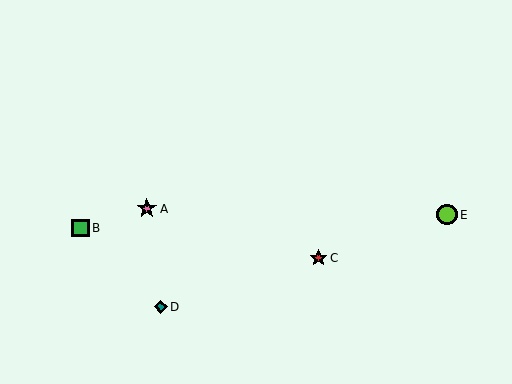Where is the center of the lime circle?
The center of the lime circle is at (447, 215).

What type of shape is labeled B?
Shape B is a green square.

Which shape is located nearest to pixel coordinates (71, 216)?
The green square (labeled B) at (81, 228) is nearest to that location.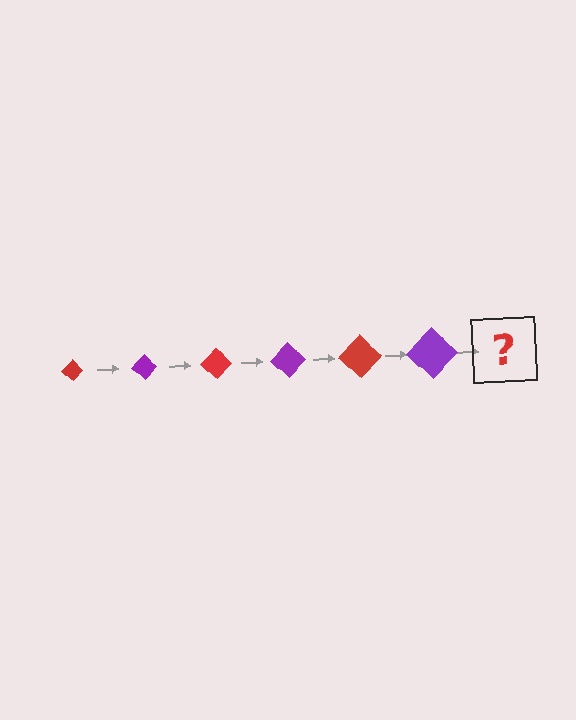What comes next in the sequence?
The next element should be a red diamond, larger than the previous one.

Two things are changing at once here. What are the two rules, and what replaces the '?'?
The two rules are that the diamond grows larger each step and the color cycles through red and purple. The '?' should be a red diamond, larger than the previous one.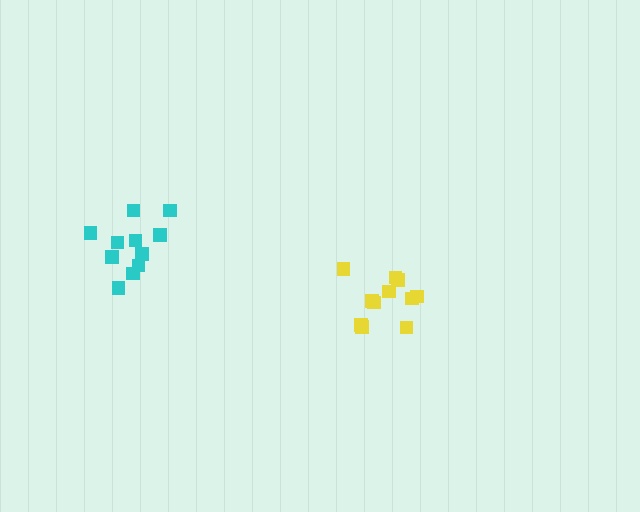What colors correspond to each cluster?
The clusters are colored: yellow, cyan.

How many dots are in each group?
Group 1: 11 dots, Group 2: 11 dots (22 total).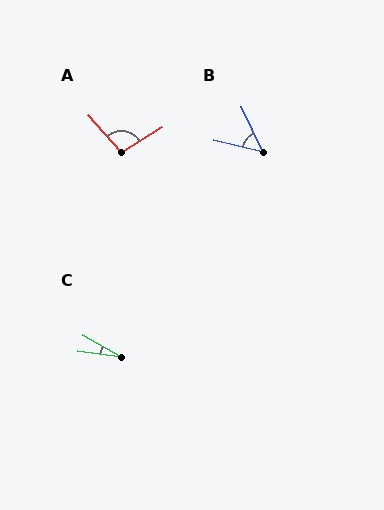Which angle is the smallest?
C, at approximately 22 degrees.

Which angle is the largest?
A, at approximately 100 degrees.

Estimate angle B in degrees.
Approximately 51 degrees.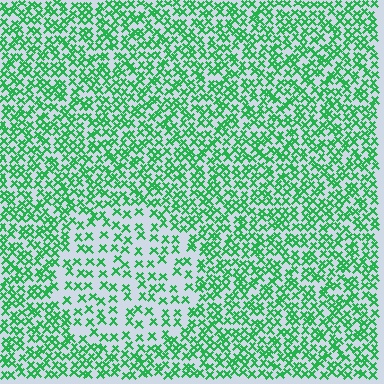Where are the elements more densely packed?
The elements are more densely packed outside the circle boundary.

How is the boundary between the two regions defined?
The boundary is defined by a change in element density (approximately 2.0x ratio). All elements are the same color, size, and shape.